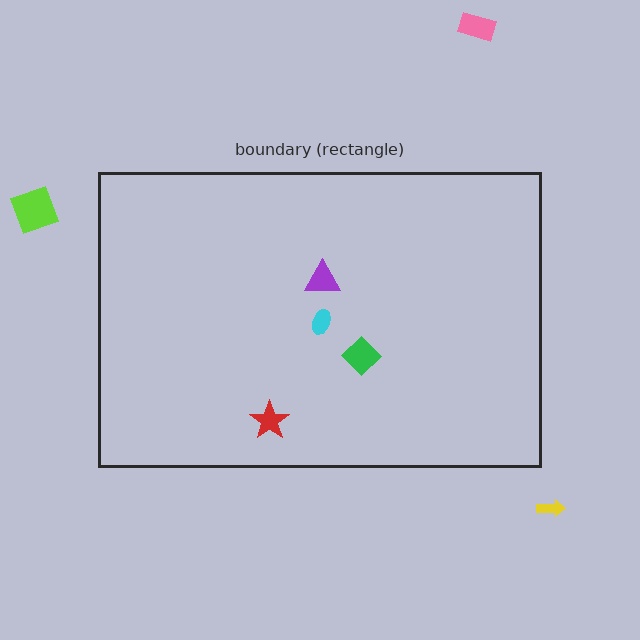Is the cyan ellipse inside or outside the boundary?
Inside.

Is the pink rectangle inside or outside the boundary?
Outside.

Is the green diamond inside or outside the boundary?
Inside.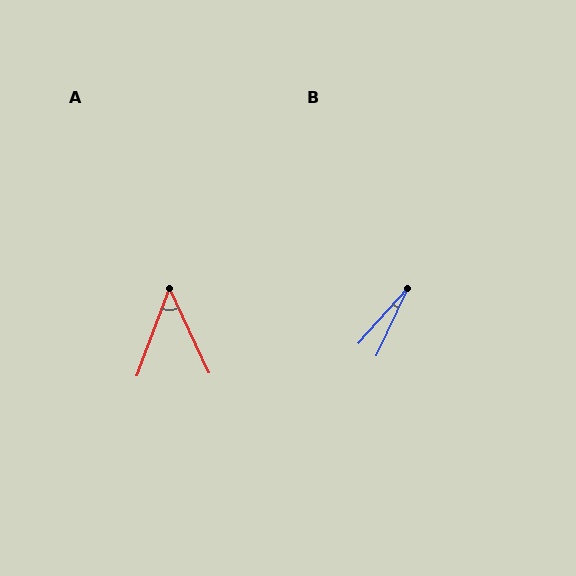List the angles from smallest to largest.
B (16°), A (45°).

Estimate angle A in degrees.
Approximately 45 degrees.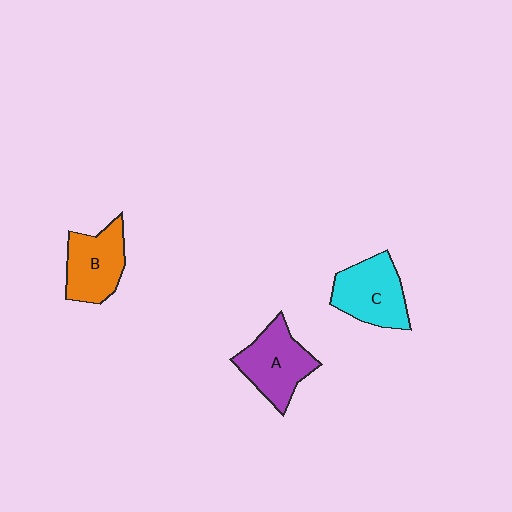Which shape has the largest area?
Shape C (cyan).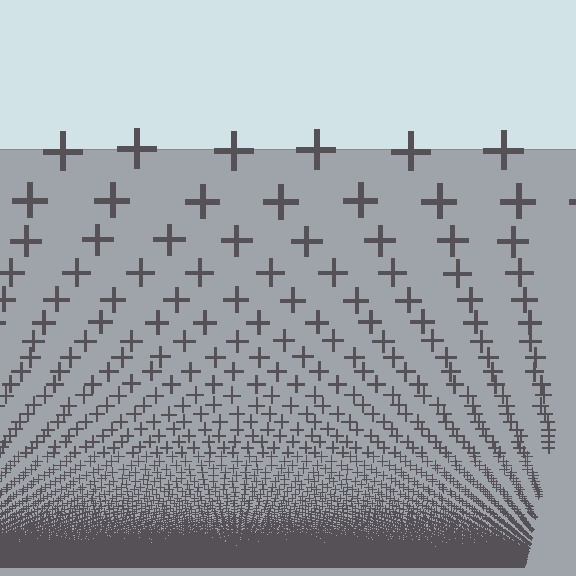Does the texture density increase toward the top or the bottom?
Density increases toward the bottom.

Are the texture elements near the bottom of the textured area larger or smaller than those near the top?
Smaller. The gradient is inverted — elements near the bottom are smaller and denser.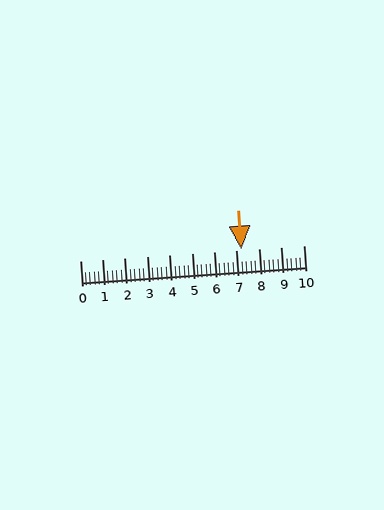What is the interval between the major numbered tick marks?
The major tick marks are spaced 1 units apart.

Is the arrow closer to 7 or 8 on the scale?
The arrow is closer to 7.